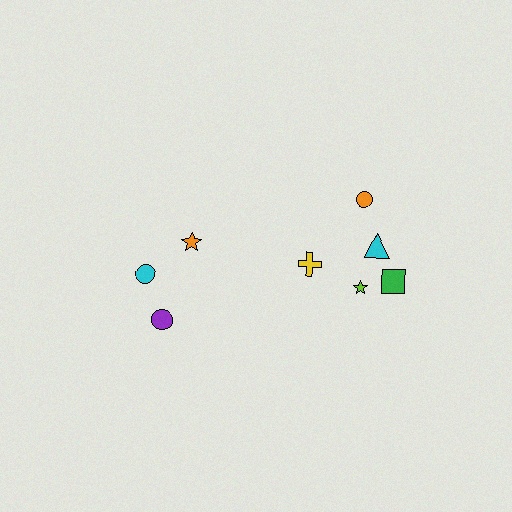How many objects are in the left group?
There are 3 objects.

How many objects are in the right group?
There are 5 objects.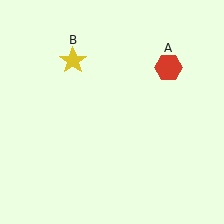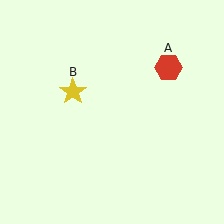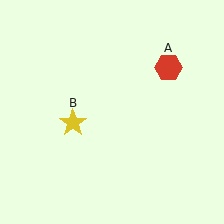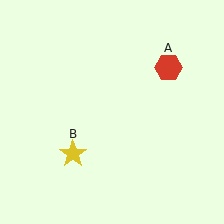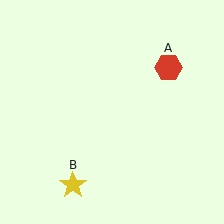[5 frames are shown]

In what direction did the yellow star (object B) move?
The yellow star (object B) moved down.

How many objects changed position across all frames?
1 object changed position: yellow star (object B).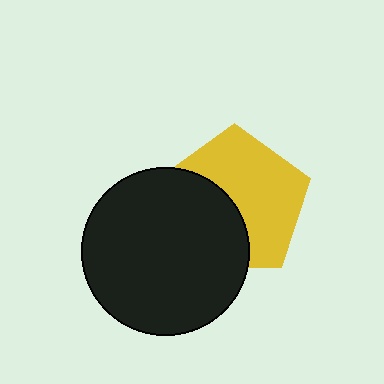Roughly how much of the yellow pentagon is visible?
About half of it is visible (roughly 59%).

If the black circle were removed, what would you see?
You would see the complete yellow pentagon.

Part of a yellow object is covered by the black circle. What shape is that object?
It is a pentagon.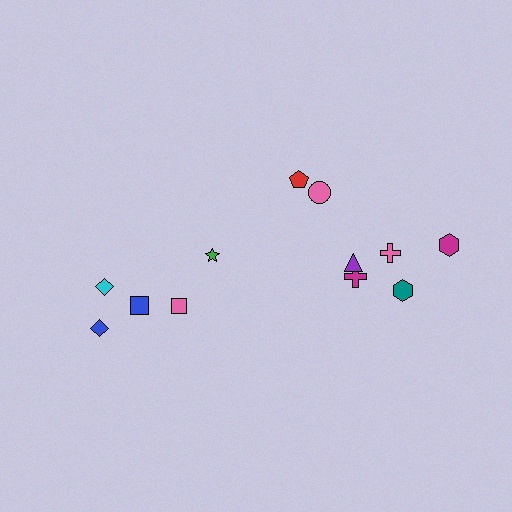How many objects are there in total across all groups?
There are 12 objects.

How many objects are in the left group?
There are 5 objects.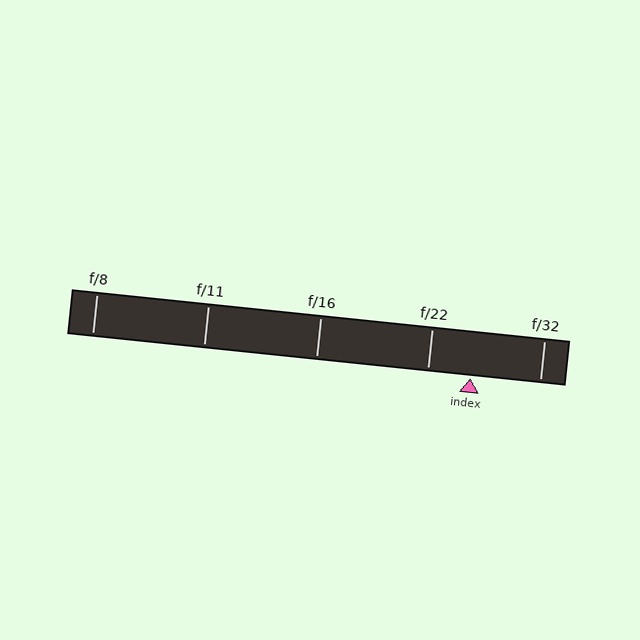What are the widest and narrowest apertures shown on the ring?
The widest aperture shown is f/8 and the narrowest is f/32.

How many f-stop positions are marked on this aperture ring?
There are 5 f-stop positions marked.